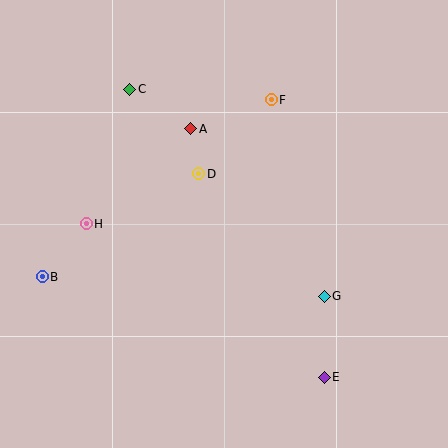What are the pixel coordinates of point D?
Point D is at (199, 174).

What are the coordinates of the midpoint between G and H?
The midpoint between G and H is at (205, 260).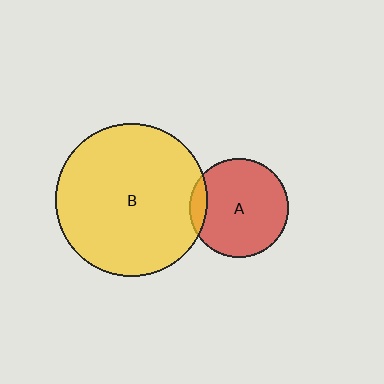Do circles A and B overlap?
Yes.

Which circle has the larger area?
Circle B (yellow).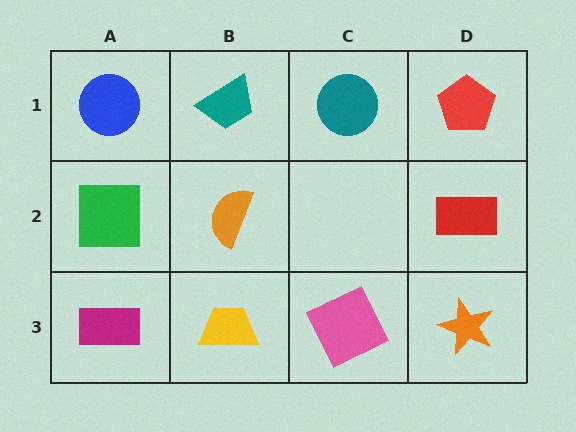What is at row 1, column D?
A red pentagon.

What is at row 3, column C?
A pink square.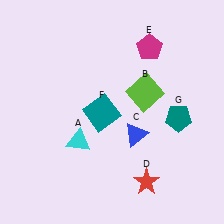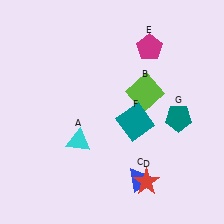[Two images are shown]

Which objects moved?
The objects that moved are: the blue triangle (C), the teal square (F).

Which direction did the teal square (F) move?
The teal square (F) moved right.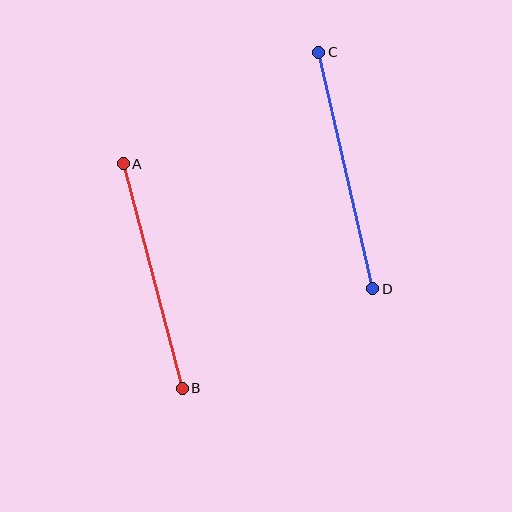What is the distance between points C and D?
The distance is approximately 242 pixels.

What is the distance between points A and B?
The distance is approximately 232 pixels.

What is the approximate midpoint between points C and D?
The midpoint is at approximately (346, 171) pixels.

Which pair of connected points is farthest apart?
Points C and D are farthest apart.